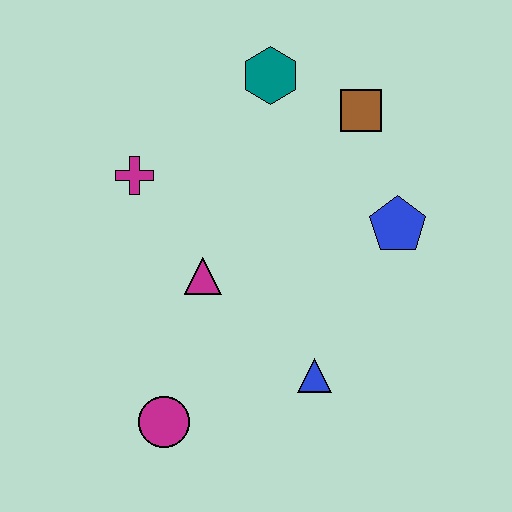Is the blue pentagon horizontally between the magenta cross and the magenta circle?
No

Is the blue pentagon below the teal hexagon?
Yes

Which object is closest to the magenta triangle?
The magenta cross is closest to the magenta triangle.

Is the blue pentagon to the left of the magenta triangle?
No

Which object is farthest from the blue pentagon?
The magenta circle is farthest from the blue pentagon.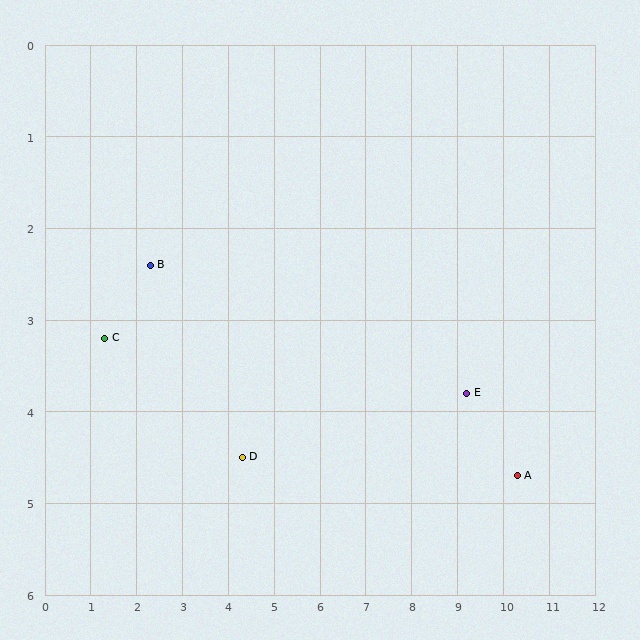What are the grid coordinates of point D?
Point D is at approximately (4.3, 4.5).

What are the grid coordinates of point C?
Point C is at approximately (1.3, 3.2).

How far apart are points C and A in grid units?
Points C and A are about 9.1 grid units apart.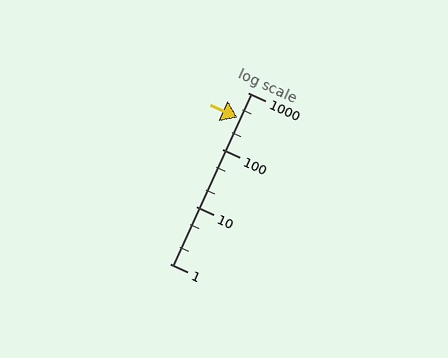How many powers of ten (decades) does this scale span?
The scale spans 3 decades, from 1 to 1000.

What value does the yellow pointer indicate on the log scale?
The pointer indicates approximately 370.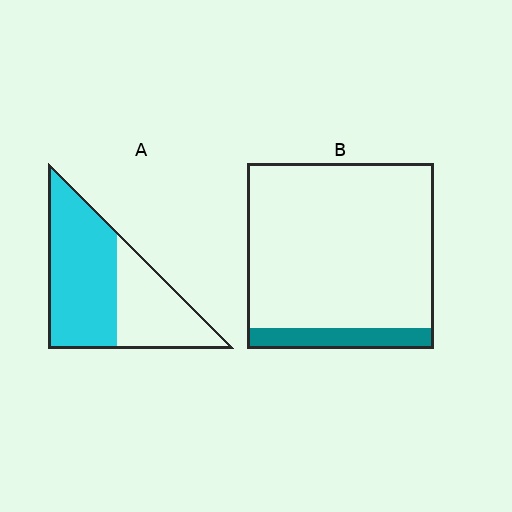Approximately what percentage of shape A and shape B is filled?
A is approximately 60% and B is approximately 10%.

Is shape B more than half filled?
No.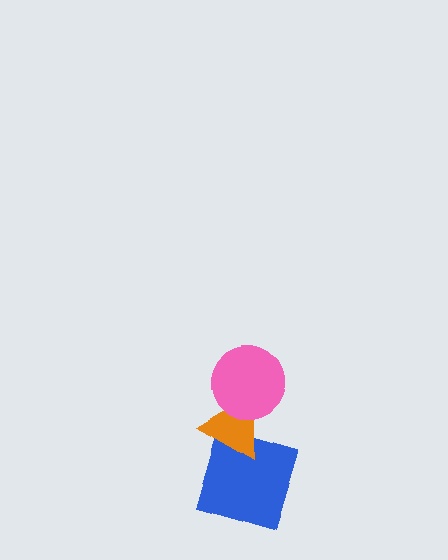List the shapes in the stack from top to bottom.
From top to bottom: the pink circle, the orange triangle, the blue square.